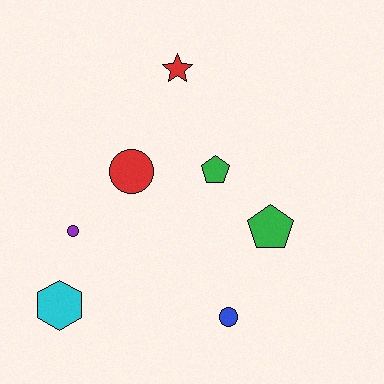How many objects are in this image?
There are 7 objects.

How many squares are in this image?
There are no squares.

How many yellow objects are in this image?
There are no yellow objects.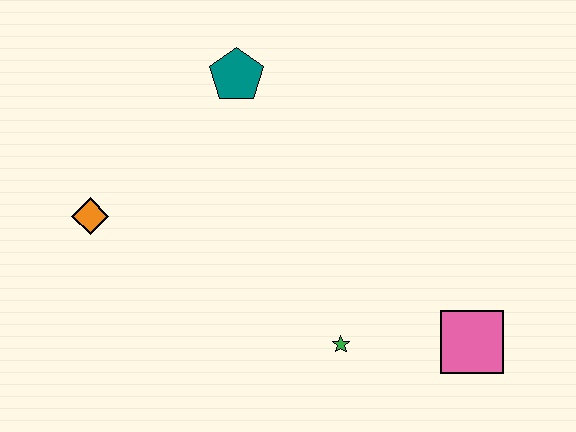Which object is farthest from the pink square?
The orange diamond is farthest from the pink square.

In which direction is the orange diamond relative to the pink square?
The orange diamond is to the left of the pink square.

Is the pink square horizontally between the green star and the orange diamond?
No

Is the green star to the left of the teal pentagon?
No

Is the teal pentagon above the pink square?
Yes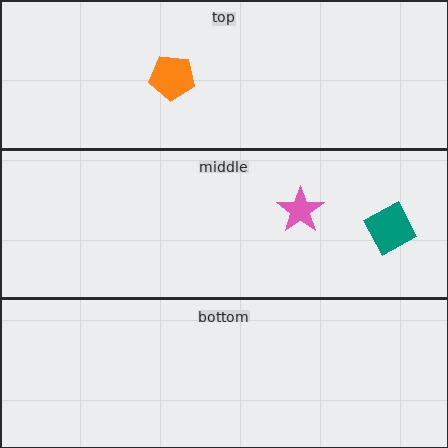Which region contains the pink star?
The middle region.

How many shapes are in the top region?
1.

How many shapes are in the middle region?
2.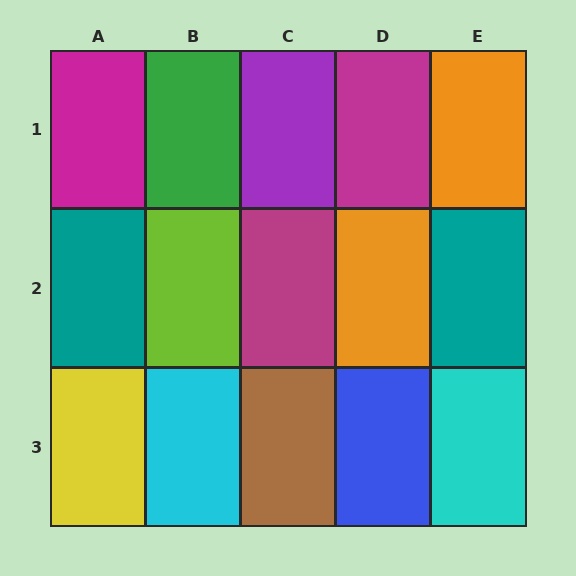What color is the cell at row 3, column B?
Cyan.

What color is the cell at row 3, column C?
Brown.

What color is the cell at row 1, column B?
Green.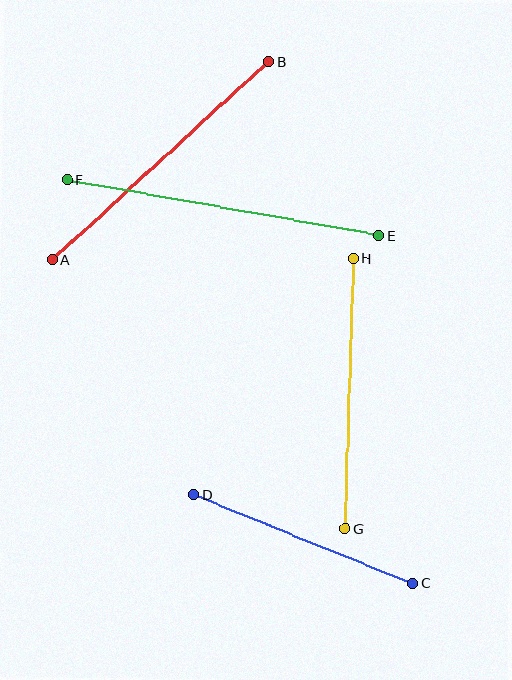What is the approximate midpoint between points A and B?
The midpoint is at approximately (160, 161) pixels.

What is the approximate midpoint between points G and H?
The midpoint is at approximately (349, 394) pixels.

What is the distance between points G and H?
The distance is approximately 270 pixels.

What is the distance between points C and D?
The distance is approximately 236 pixels.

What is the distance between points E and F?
The distance is approximately 316 pixels.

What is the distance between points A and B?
The distance is approximately 293 pixels.